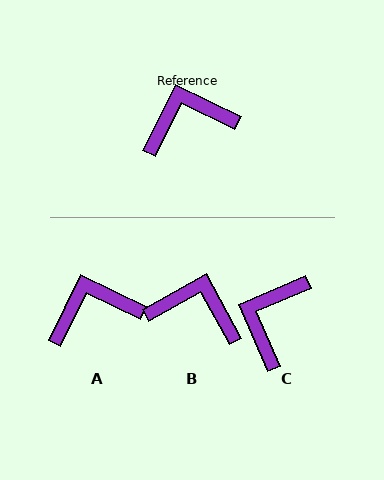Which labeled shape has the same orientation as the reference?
A.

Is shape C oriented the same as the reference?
No, it is off by about 50 degrees.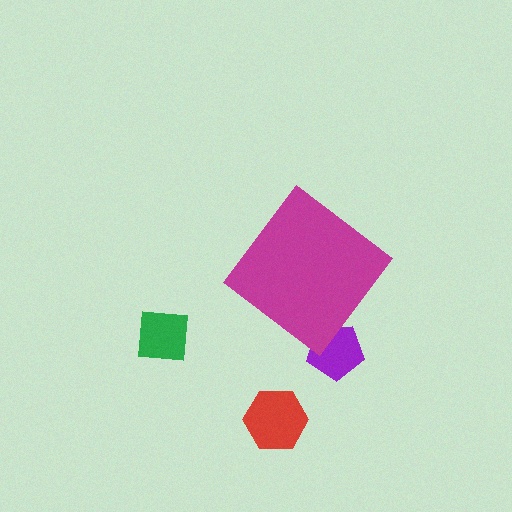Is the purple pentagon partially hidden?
Yes, the purple pentagon is partially hidden behind the magenta diamond.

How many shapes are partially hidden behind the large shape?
1 shape is partially hidden.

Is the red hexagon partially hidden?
No, the red hexagon is fully visible.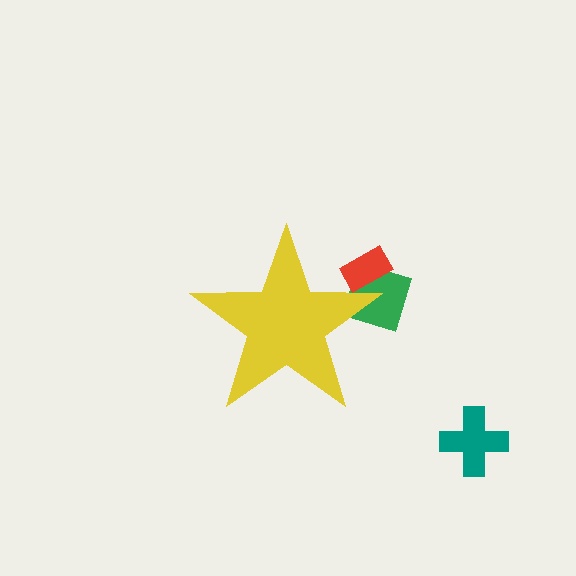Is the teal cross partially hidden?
No, the teal cross is fully visible.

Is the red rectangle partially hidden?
Yes, the red rectangle is partially hidden behind the yellow star.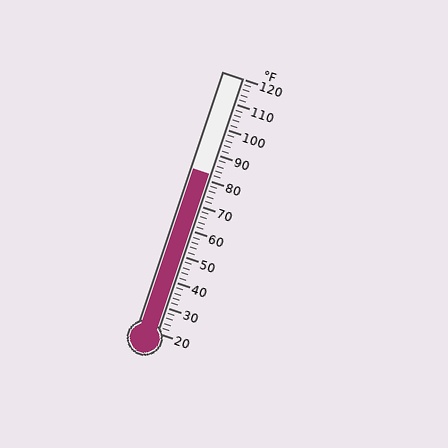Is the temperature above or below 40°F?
The temperature is above 40°F.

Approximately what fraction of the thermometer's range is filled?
The thermometer is filled to approximately 60% of its range.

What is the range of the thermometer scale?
The thermometer scale ranges from 20°F to 120°F.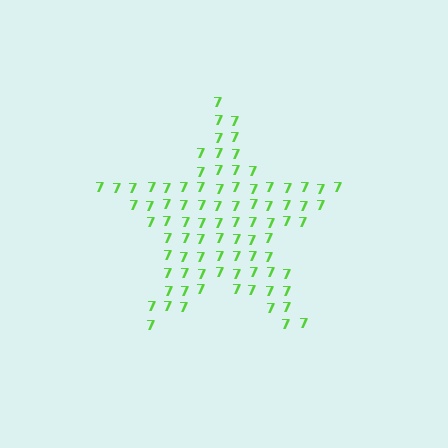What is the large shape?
The large shape is a star.